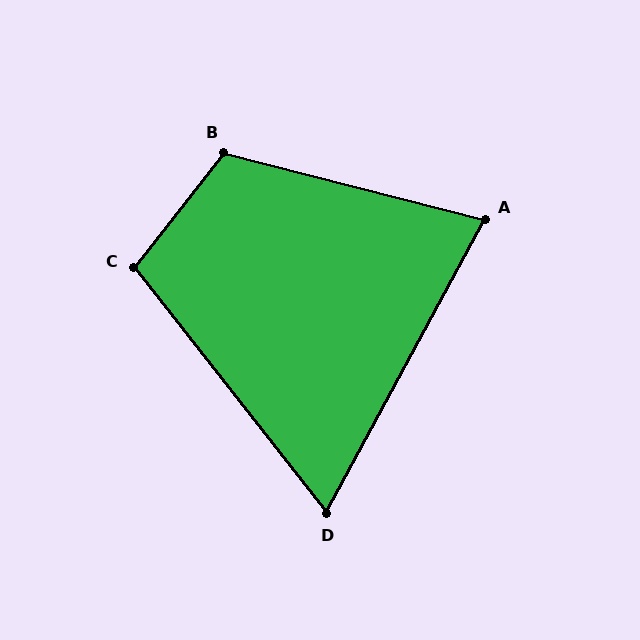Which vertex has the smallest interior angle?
D, at approximately 66 degrees.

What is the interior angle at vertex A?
Approximately 76 degrees (acute).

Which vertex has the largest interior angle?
B, at approximately 114 degrees.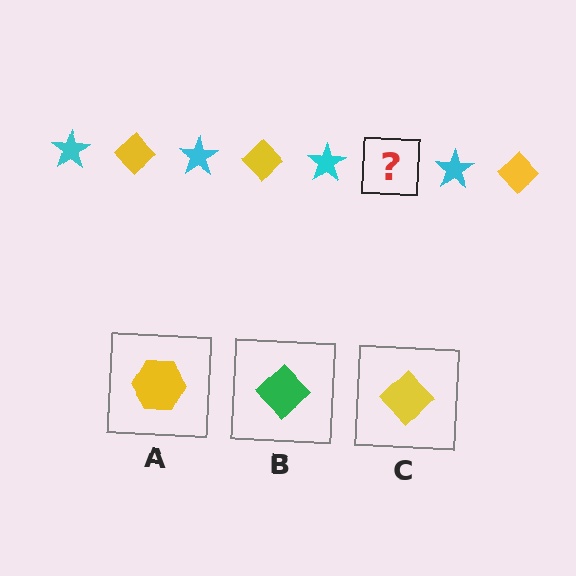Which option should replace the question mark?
Option C.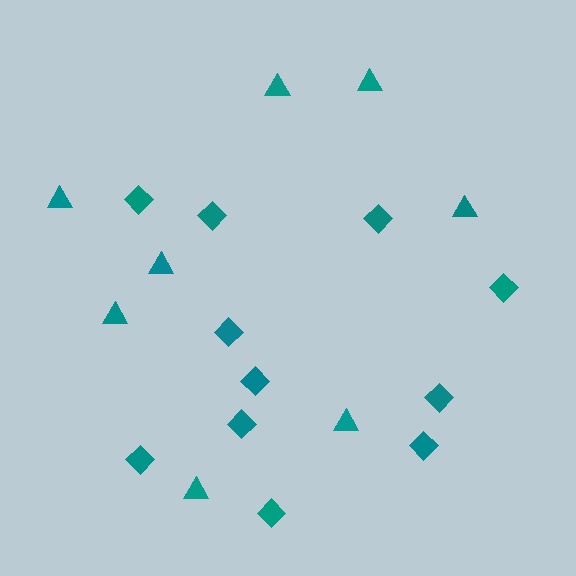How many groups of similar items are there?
There are 2 groups: one group of diamonds (11) and one group of triangles (8).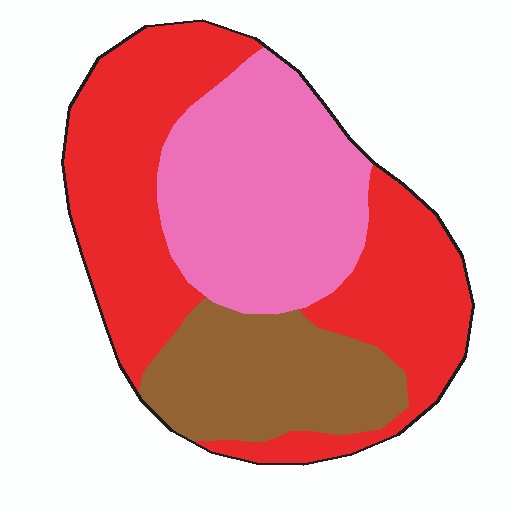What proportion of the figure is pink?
Pink takes up between a sixth and a third of the figure.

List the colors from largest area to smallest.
From largest to smallest: red, pink, brown.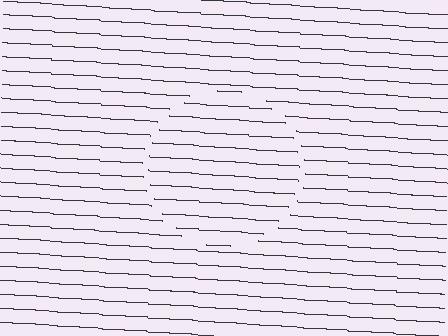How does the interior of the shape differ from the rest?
The interior of the shape contains the same grating, shifted by half a period — the contour is defined by the phase discontinuity where line-ends from the inner and outer gratings abut.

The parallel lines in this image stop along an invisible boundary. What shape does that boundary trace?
An illusory circle. The interior of the shape contains the same grating, shifted by half a period — the contour is defined by the phase discontinuity where line-ends from the inner and outer gratings abut.